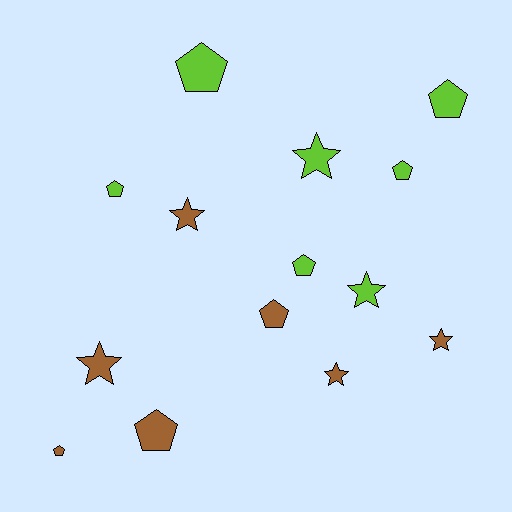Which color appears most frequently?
Brown, with 7 objects.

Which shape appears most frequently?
Pentagon, with 8 objects.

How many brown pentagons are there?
There are 3 brown pentagons.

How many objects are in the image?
There are 14 objects.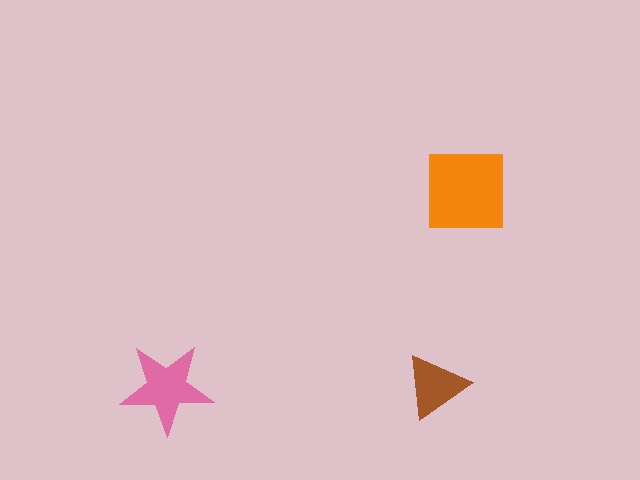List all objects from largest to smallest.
The orange square, the pink star, the brown triangle.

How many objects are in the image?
There are 3 objects in the image.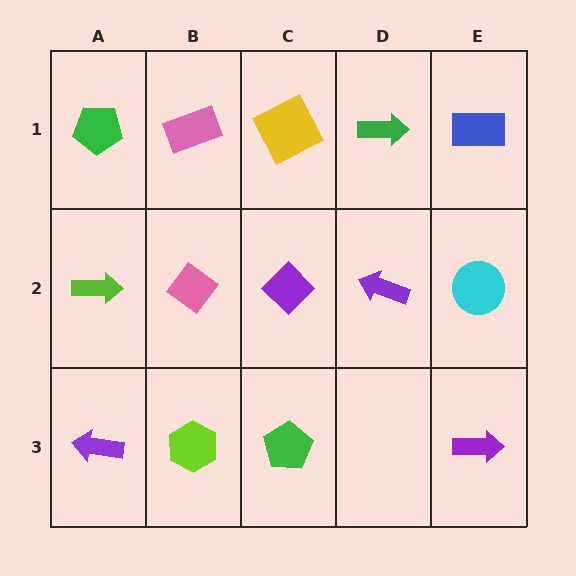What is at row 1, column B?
A pink rectangle.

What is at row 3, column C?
A green pentagon.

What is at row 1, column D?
A green arrow.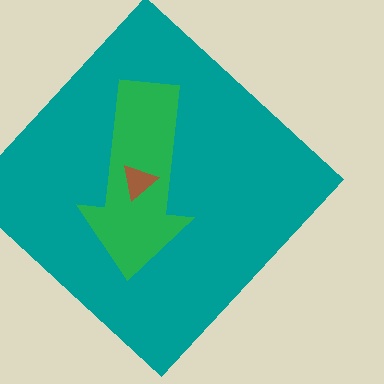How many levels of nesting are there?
3.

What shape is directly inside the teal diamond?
The green arrow.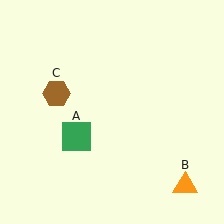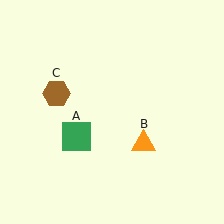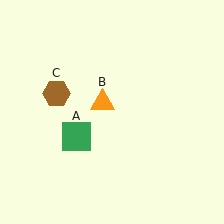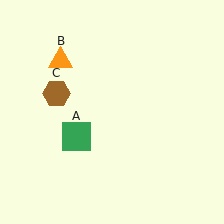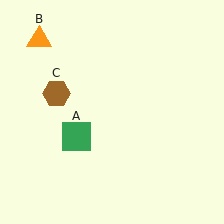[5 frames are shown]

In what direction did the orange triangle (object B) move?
The orange triangle (object B) moved up and to the left.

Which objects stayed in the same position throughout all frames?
Green square (object A) and brown hexagon (object C) remained stationary.